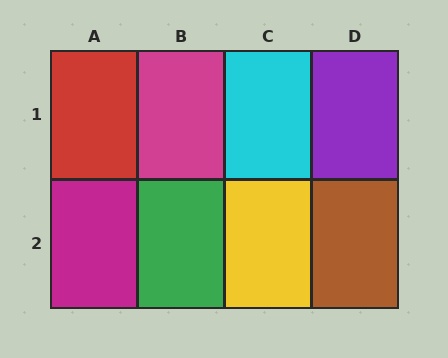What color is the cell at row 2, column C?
Yellow.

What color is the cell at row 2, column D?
Brown.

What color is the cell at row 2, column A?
Magenta.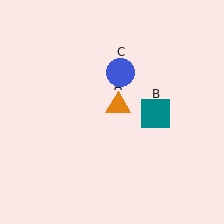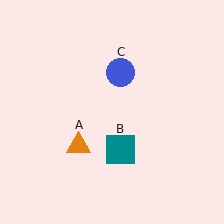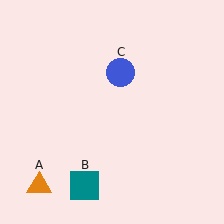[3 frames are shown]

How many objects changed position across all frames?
2 objects changed position: orange triangle (object A), teal square (object B).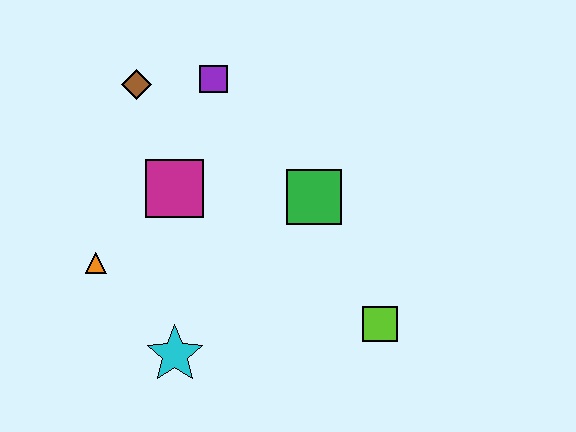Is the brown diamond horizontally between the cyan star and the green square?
No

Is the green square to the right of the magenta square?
Yes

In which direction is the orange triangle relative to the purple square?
The orange triangle is below the purple square.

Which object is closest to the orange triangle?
The magenta square is closest to the orange triangle.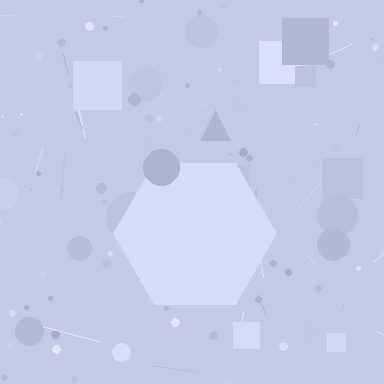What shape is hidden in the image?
A hexagon is hidden in the image.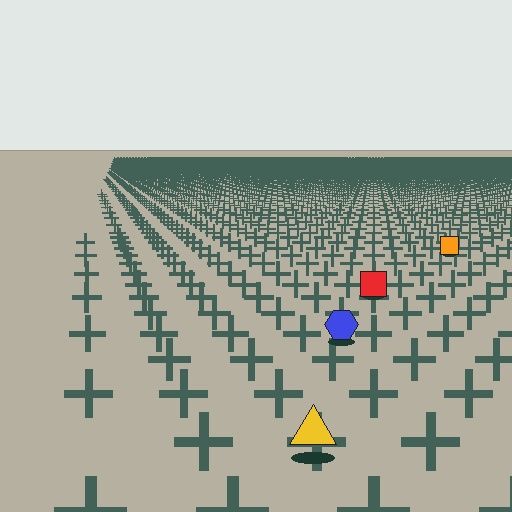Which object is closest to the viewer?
The yellow triangle is closest. The texture marks near it are larger and more spread out.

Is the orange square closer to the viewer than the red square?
No. The red square is closer — you can tell from the texture gradient: the ground texture is coarser near it.